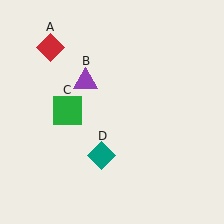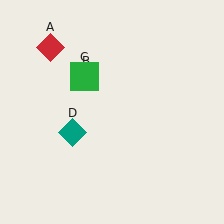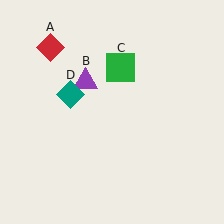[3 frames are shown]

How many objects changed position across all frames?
2 objects changed position: green square (object C), teal diamond (object D).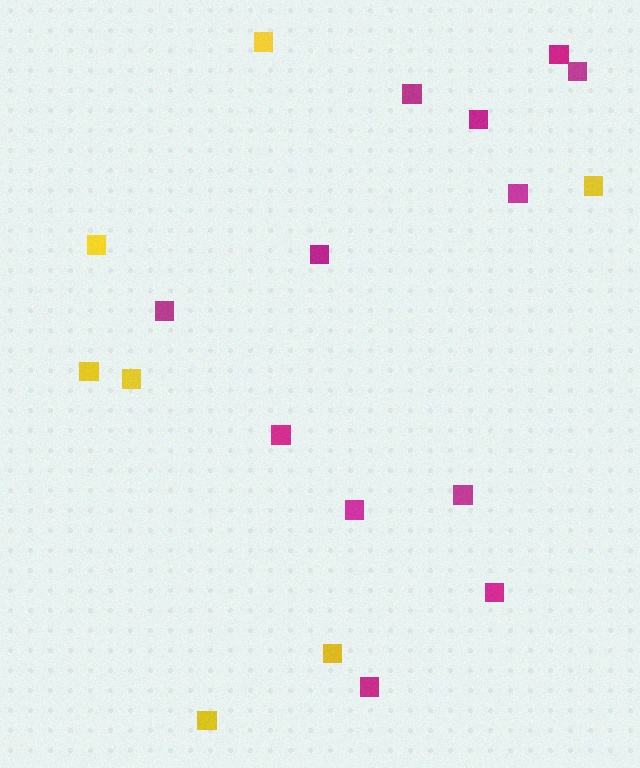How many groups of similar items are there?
There are 2 groups: one group of yellow squares (7) and one group of magenta squares (12).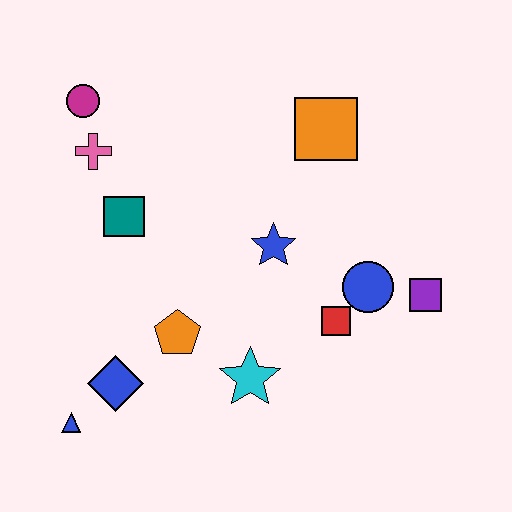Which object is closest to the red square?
The blue circle is closest to the red square.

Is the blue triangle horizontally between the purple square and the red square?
No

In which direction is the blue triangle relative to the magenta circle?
The blue triangle is below the magenta circle.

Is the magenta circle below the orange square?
No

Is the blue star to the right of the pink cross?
Yes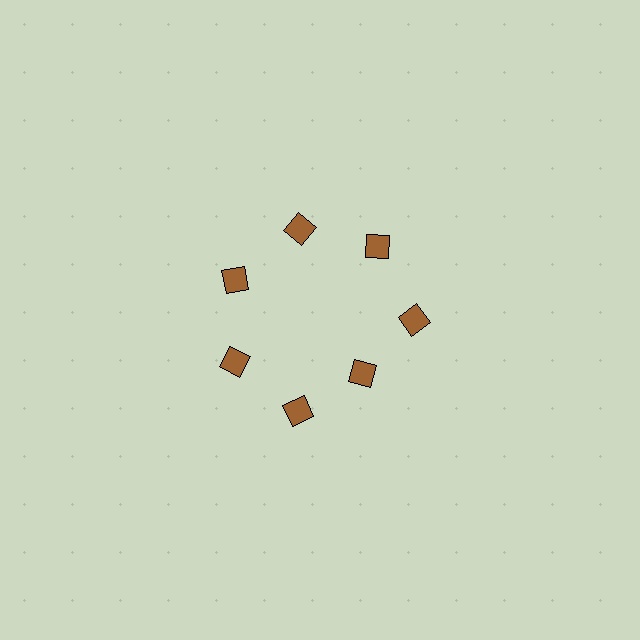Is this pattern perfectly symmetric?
No. The 7 brown diamonds are arranged in a ring, but one element near the 5 o'clock position is pulled inward toward the center, breaking the 7-fold rotational symmetry.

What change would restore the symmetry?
The symmetry would be restored by moving it outward, back onto the ring so that all 7 diamonds sit at equal angles and equal distance from the center.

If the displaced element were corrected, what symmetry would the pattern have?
It would have 7-fold rotational symmetry — the pattern would map onto itself every 51 degrees.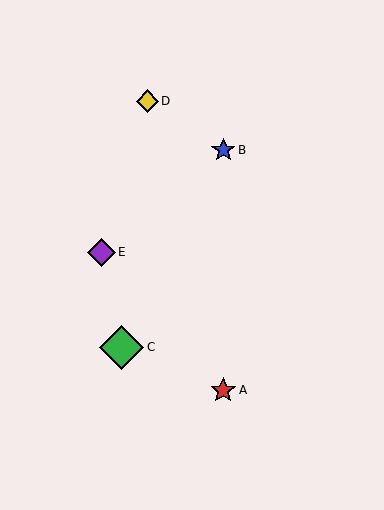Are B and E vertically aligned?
No, B is at x≈223 and E is at x≈101.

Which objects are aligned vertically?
Objects A, B are aligned vertically.